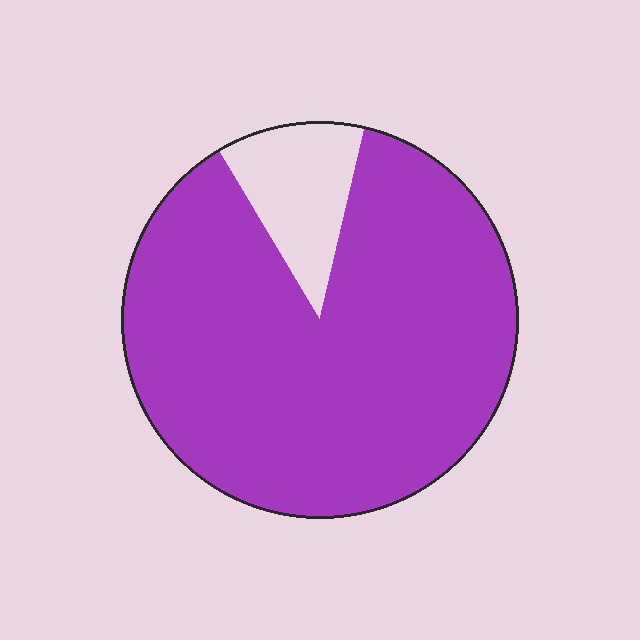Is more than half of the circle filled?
Yes.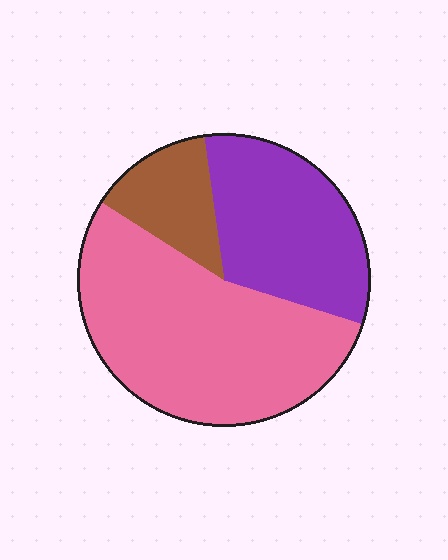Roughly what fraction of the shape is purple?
Purple covers about 30% of the shape.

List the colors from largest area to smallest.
From largest to smallest: pink, purple, brown.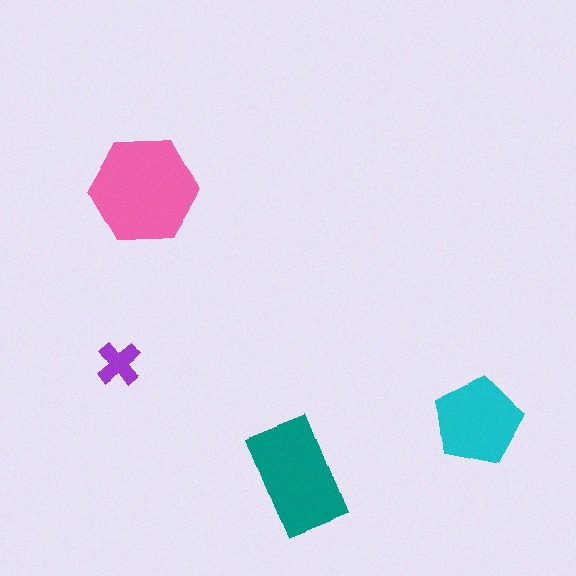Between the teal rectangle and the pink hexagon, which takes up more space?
The pink hexagon.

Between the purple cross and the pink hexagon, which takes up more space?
The pink hexagon.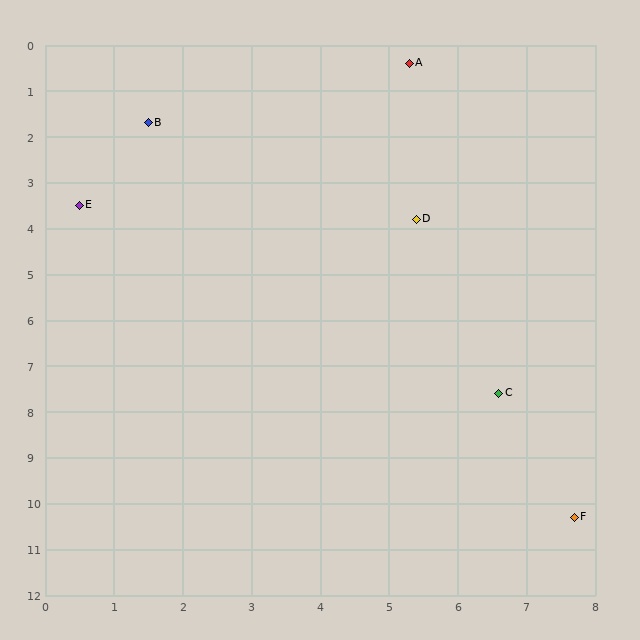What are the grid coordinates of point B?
Point B is at approximately (1.5, 1.7).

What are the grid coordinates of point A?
Point A is at approximately (5.3, 0.4).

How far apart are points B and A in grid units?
Points B and A are about 4.0 grid units apart.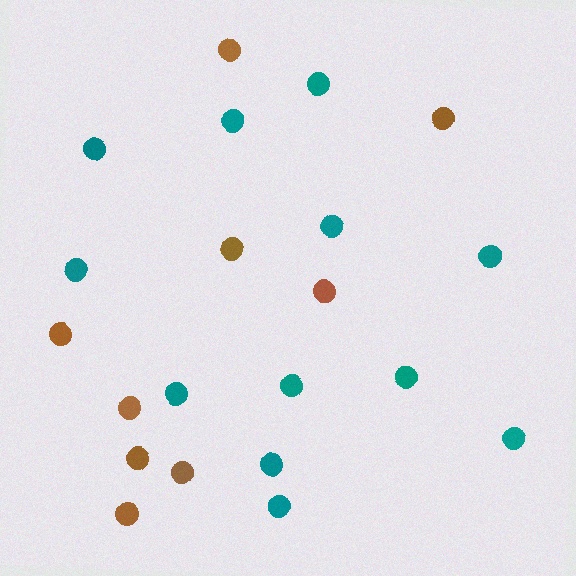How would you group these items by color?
There are 2 groups: one group of brown circles (9) and one group of teal circles (12).